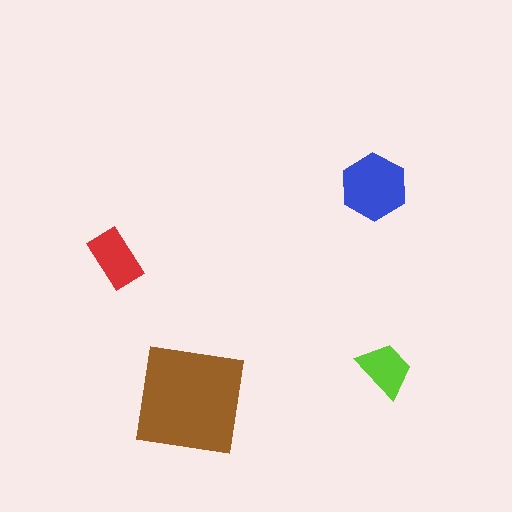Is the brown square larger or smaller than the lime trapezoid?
Larger.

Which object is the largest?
The brown square.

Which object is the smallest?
The lime trapezoid.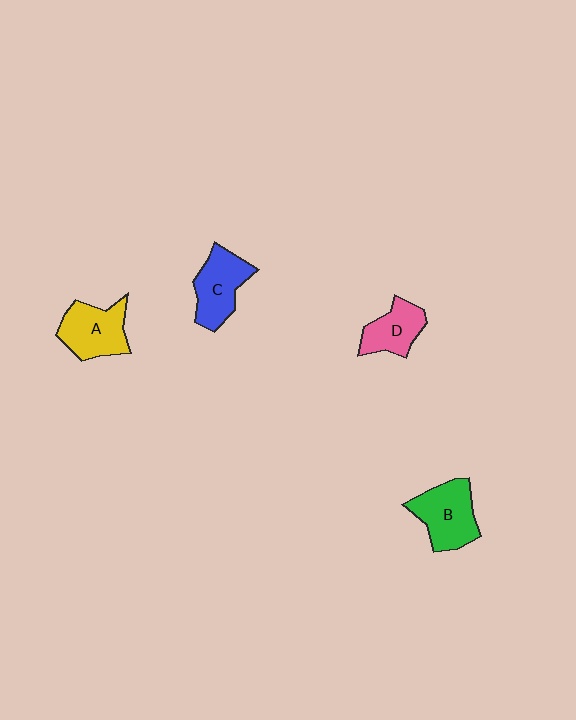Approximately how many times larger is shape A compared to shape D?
Approximately 1.3 times.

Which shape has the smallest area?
Shape D (pink).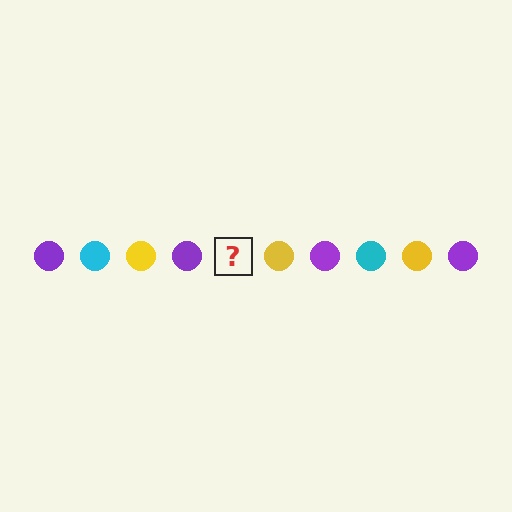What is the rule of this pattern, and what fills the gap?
The rule is that the pattern cycles through purple, cyan, yellow circles. The gap should be filled with a cyan circle.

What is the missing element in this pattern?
The missing element is a cyan circle.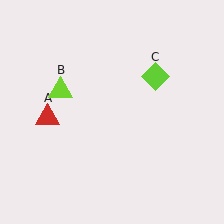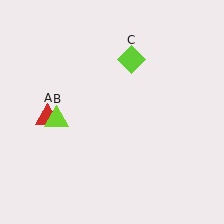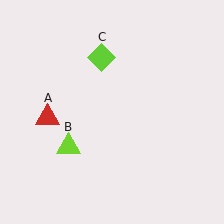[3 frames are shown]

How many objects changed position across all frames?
2 objects changed position: lime triangle (object B), lime diamond (object C).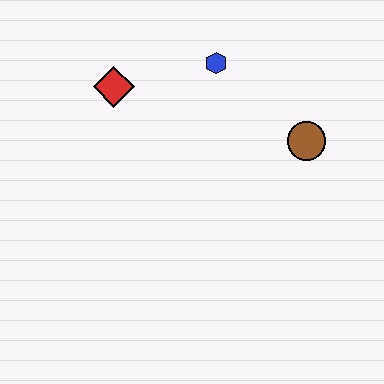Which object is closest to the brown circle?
The blue hexagon is closest to the brown circle.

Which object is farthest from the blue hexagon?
The brown circle is farthest from the blue hexagon.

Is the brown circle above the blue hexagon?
No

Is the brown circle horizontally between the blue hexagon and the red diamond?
No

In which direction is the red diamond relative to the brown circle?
The red diamond is to the left of the brown circle.